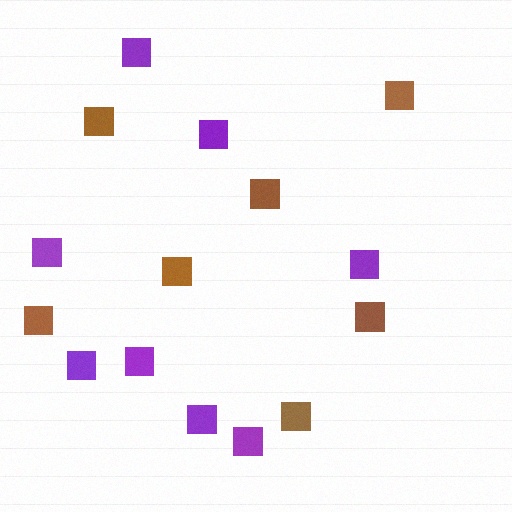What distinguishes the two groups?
There are 2 groups: one group of brown squares (7) and one group of purple squares (8).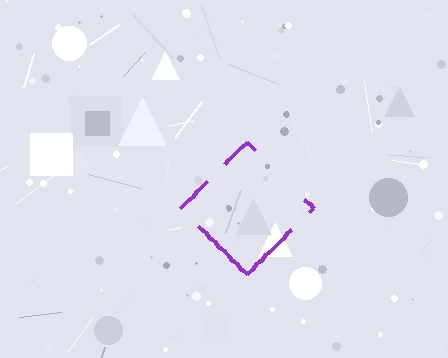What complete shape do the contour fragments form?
The contour fragments form a diamond.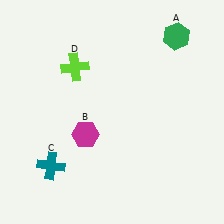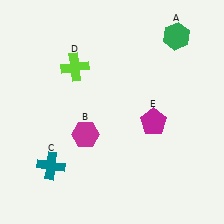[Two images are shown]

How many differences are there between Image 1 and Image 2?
There is 1 difference between the two images.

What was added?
A magenta pentagon (E) was added in Image 2.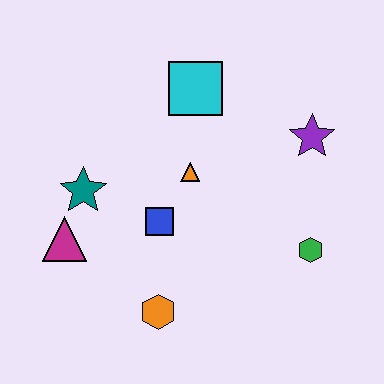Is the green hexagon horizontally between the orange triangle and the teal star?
No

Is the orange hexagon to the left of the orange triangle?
Yes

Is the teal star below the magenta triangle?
No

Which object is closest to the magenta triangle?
The teal star is closest to the magenta triangle.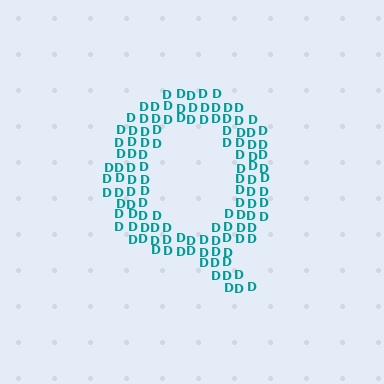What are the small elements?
The small elements are letter D's.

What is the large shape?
The large shape is the letter Q.